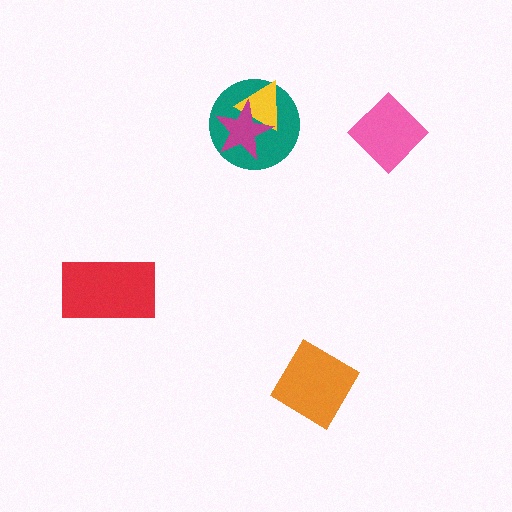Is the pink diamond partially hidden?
No, no other shape covers it.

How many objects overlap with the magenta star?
2 objects overlap with the magenta star.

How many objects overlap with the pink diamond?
0 objects overlap with the pink diamond.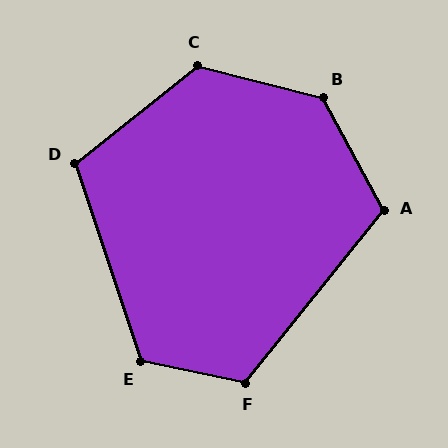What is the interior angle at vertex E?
Approximately 120 degrees (obtuse).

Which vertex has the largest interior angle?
B, at approximately 133 degrees.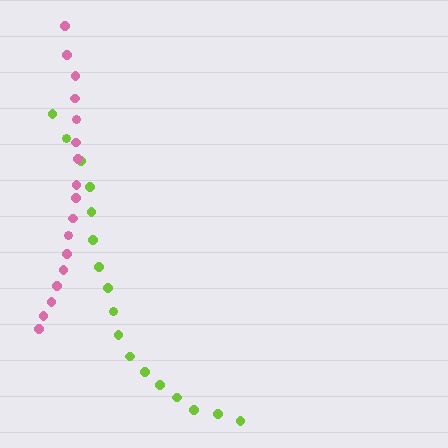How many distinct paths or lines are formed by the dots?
There are 2 distinct paths.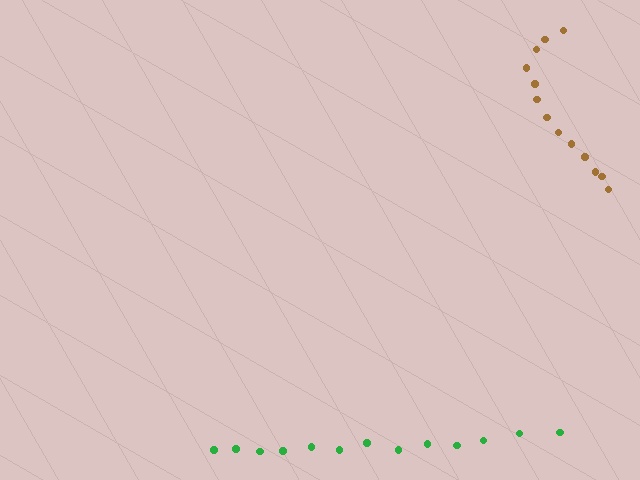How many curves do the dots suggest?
There are 2 distinct paths.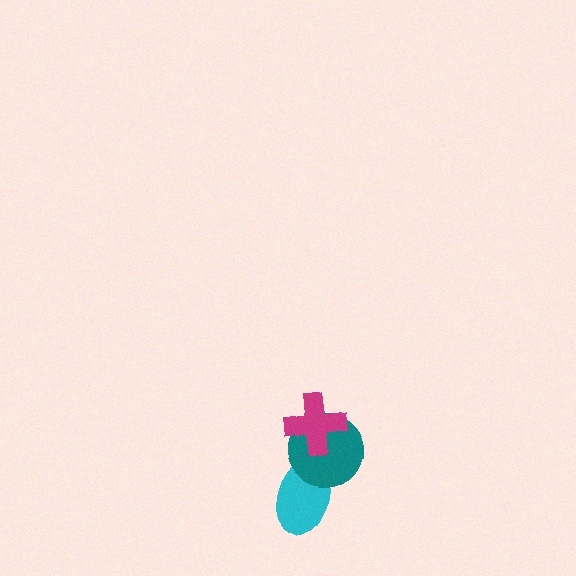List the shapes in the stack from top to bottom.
From top to bottom: the magenta cross, the teal circle, the cyan ellipse.